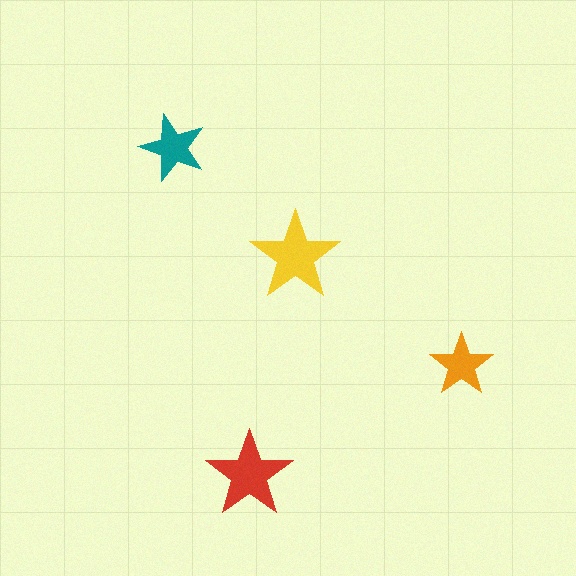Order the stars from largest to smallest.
the yellow one, the red one, the teal one, the orange one.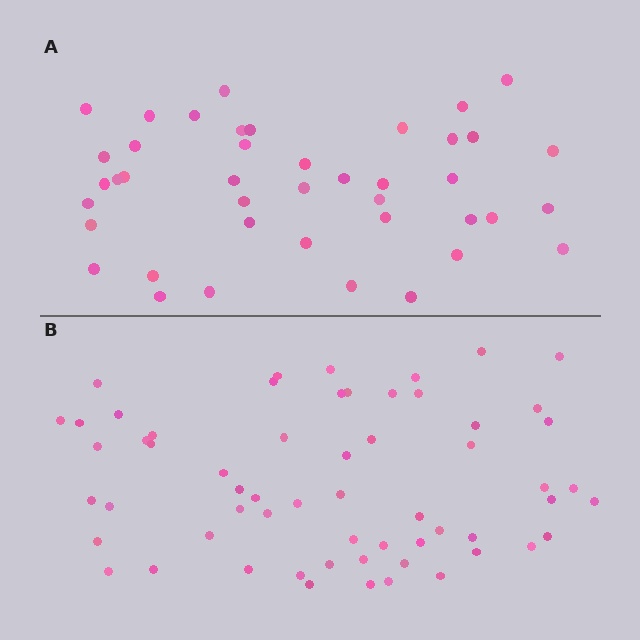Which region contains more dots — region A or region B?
Region B (the bottom region) has more dots.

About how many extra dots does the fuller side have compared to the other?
Region B has approximately 20 more dots than region A.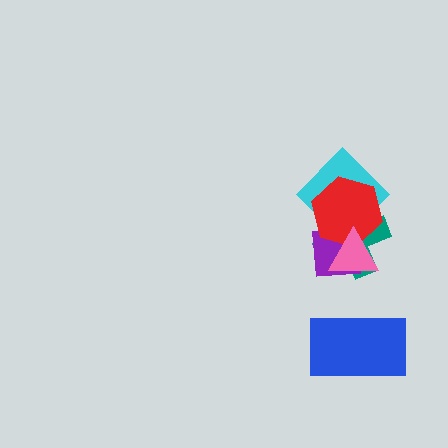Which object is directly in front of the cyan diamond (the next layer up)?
The purple square is directly in front of the cyan diamond.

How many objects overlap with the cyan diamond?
4 objects overlap with the cyan diamond.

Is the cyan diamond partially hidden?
Yes, it is partially covered by another shape.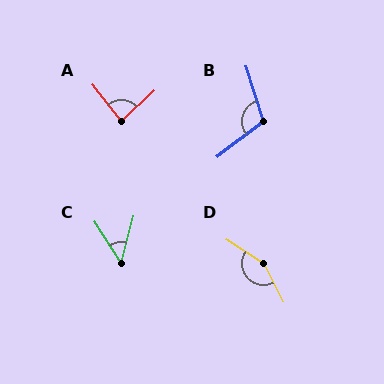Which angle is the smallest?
C, at approximately 48 degrees.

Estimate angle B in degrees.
Approximately 110 degrees.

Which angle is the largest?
D, at approximately 150 degrees.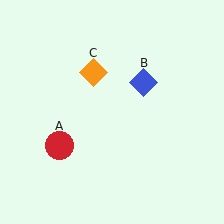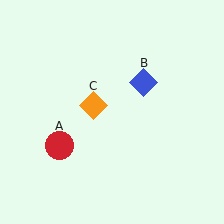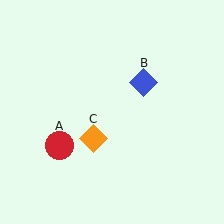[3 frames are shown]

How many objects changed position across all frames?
1 object changed position: orange diamond (object C).